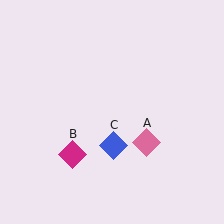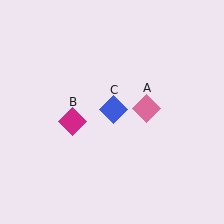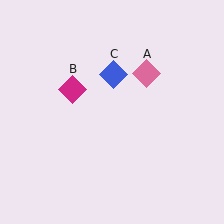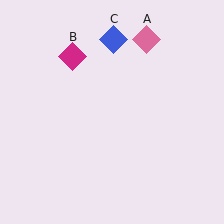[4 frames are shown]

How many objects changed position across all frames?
3 objects changed position: pink diamond (object A), magenta diamond (object B), blue diamond (object C).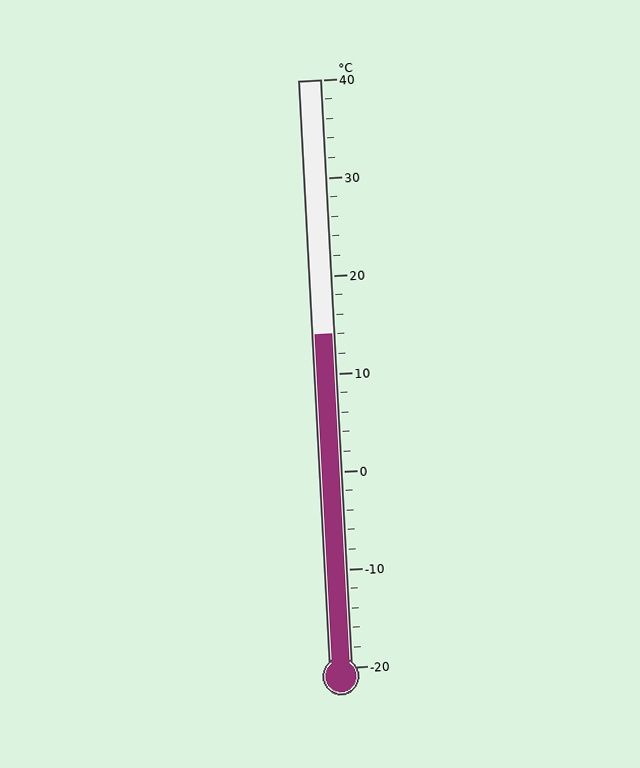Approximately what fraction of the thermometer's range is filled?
The thermometer is filled to approximately 55% of its range.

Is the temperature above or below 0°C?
The temperature is above 0°C.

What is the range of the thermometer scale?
The thermometer scale ranges from -20°C to 40°C.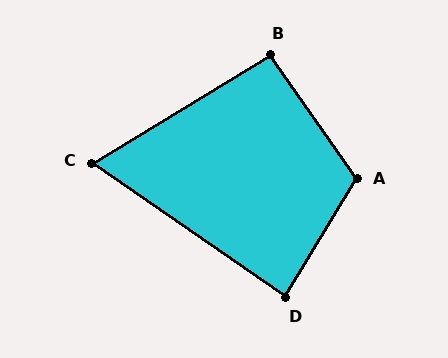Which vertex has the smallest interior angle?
C, at approximately 66 degrees.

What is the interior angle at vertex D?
Approximately 87 degrees (approximately right).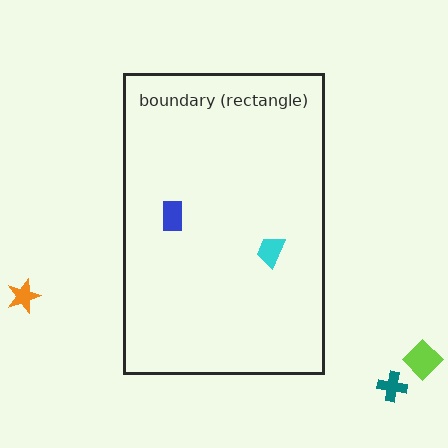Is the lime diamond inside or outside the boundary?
Outside.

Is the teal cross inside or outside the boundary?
Outside.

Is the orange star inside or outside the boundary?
Outside.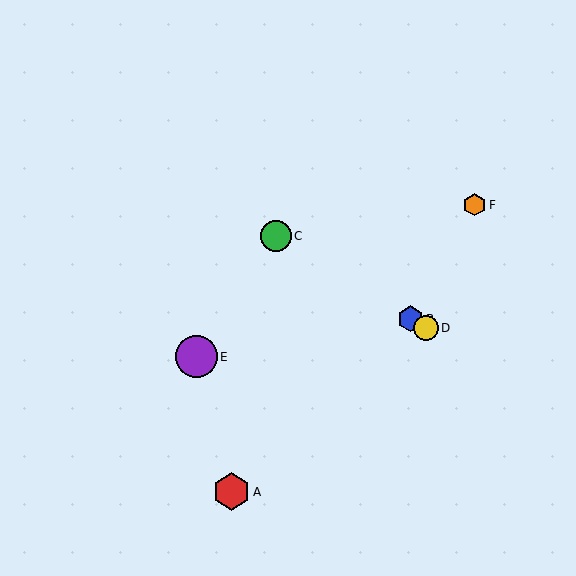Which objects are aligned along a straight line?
Objects B, C, D are aligned along a straight line.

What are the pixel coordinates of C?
Object C is at (276, 236).